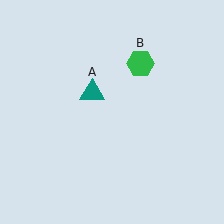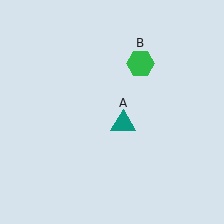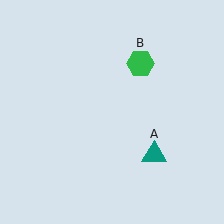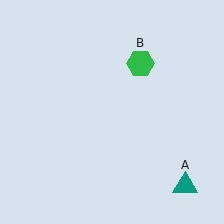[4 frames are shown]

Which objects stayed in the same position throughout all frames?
Green hexagon (object B) remained stationary.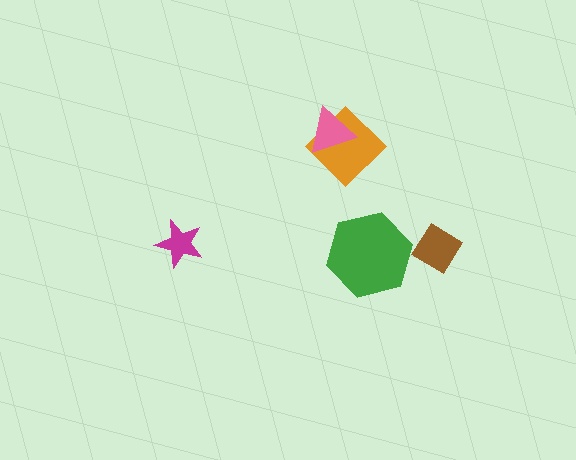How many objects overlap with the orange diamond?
1 object overlaps with the orange diamond.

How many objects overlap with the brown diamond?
0 objects overlap with the brown diamond.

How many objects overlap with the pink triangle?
1 object overlaps with the pink triangle.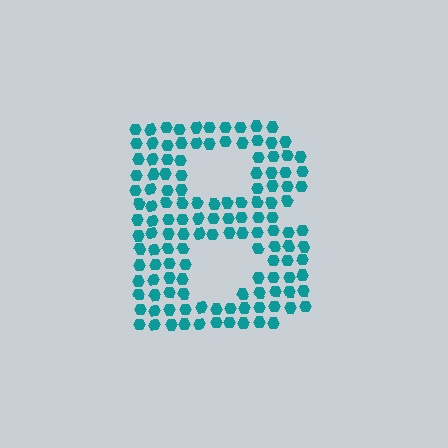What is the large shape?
The large shape is the letter B.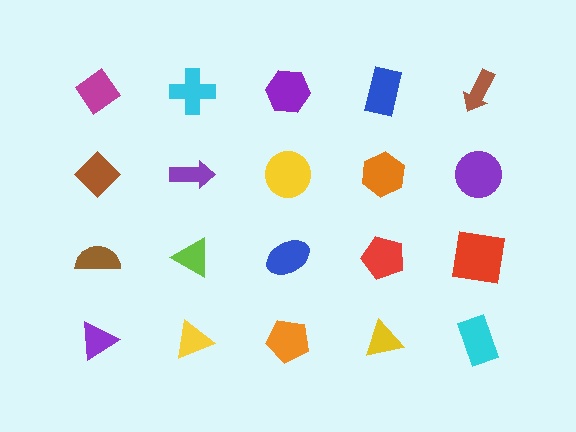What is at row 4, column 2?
A yellow triangle.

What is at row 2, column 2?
A purple arrow.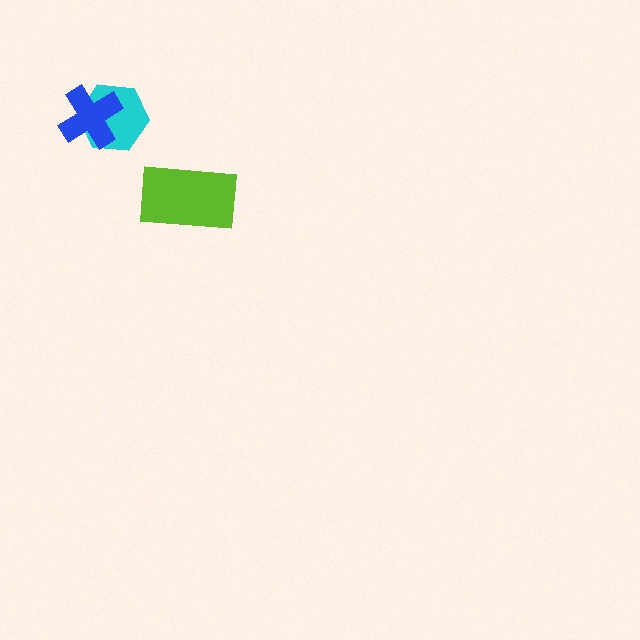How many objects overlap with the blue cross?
1 object overlaps with the blue cross.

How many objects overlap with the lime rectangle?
0 objects overlap with the lime rectangle.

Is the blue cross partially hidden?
No, no other shape covers it.